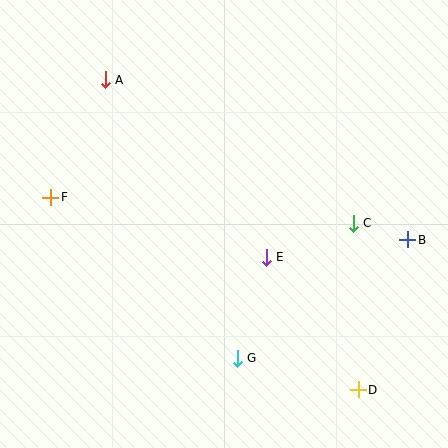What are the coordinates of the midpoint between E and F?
The midpoint between E and F is at (159, 227).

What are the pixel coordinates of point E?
Point E is at (266, 257).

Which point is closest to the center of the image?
Point E at (266, 257) is closest to the center.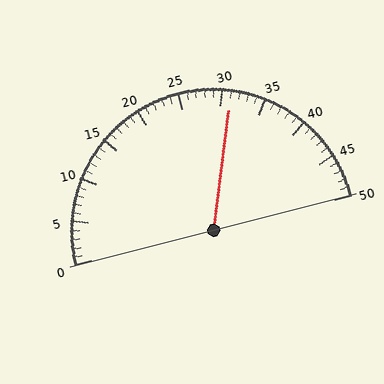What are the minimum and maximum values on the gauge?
The gauge ranges from 0 to 50.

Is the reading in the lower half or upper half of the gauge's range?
The reading is in the upper half of the range (0 to 50).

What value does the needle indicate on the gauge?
The needle indicates approximately 31.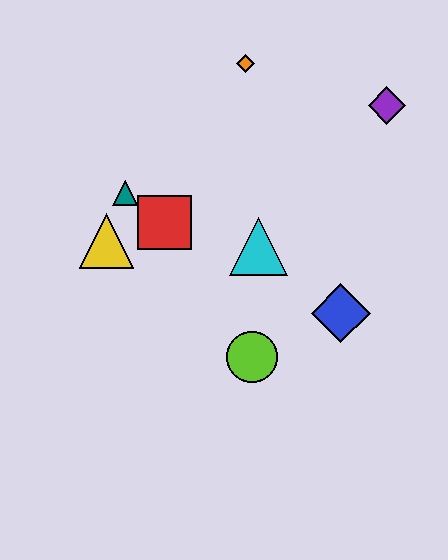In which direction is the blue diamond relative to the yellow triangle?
The blue diamond is to the right of the yellow triangle.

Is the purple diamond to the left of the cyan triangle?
No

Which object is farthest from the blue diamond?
The orange diamond is farthest from the blue diamond.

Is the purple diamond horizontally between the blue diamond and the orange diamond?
No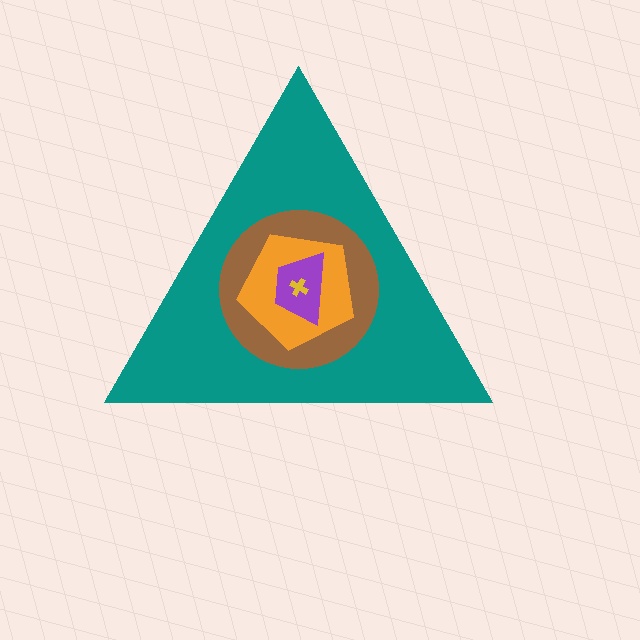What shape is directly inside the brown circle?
The orange pentagon.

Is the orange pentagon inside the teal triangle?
Yes.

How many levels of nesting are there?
5.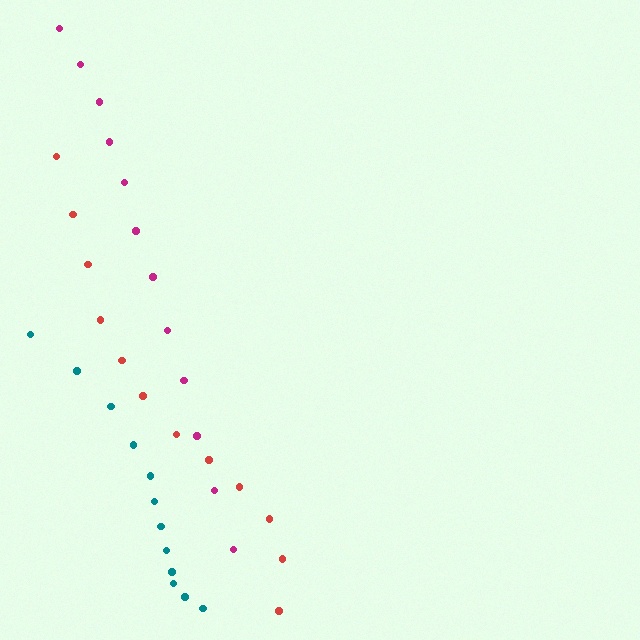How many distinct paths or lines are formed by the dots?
There are 3 distinct paths.